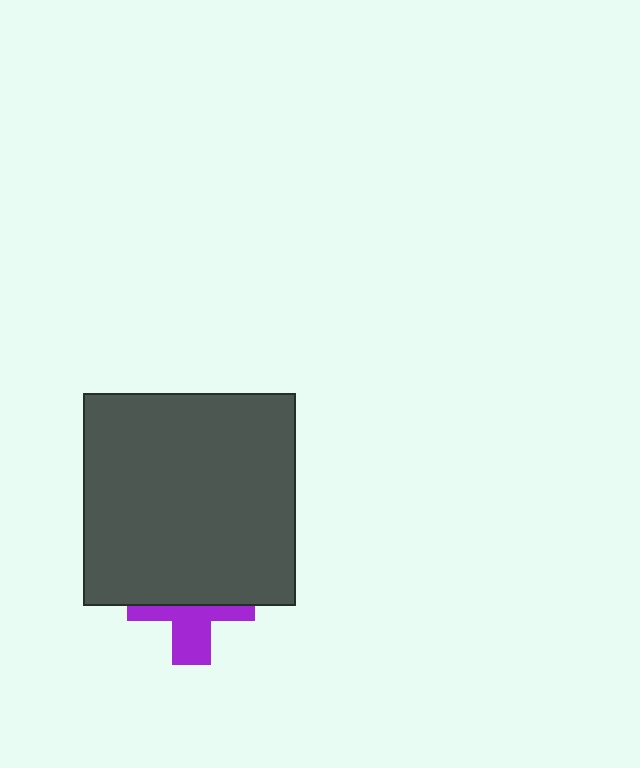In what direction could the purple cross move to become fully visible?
The purple cross could move down. That would shift it out from behind the dark gray square entirely.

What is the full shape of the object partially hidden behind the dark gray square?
The partially hidden object is a purple cross.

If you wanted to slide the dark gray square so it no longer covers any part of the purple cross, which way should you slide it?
Slide it up — that is the most direct way to separate the two shapes.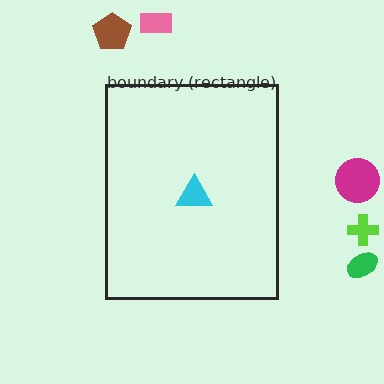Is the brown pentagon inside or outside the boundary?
Outside.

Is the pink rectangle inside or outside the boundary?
Outside.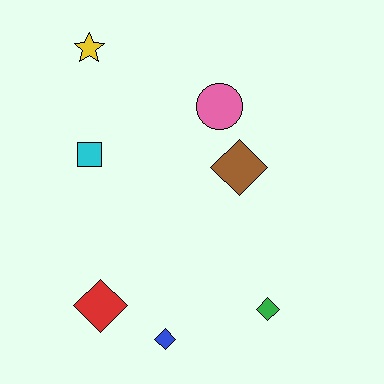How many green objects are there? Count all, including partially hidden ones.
There is 1 green object.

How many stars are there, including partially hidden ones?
There is 1 star.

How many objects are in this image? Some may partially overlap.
There are 7 objects.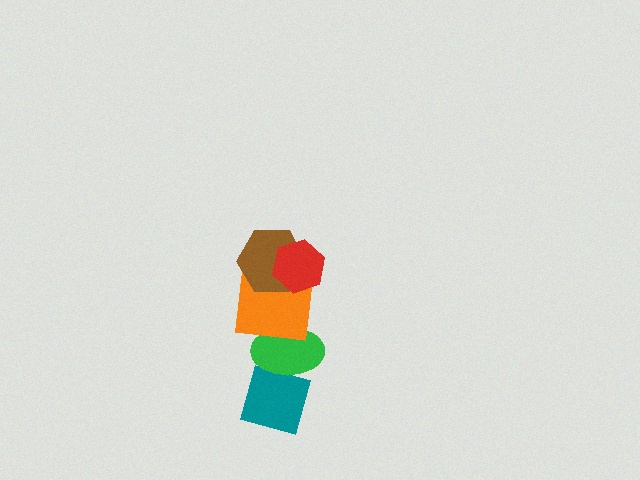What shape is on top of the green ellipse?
The orange square is on top of the green ellipse.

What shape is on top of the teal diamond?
The green ellipse is on top of the teal diamond.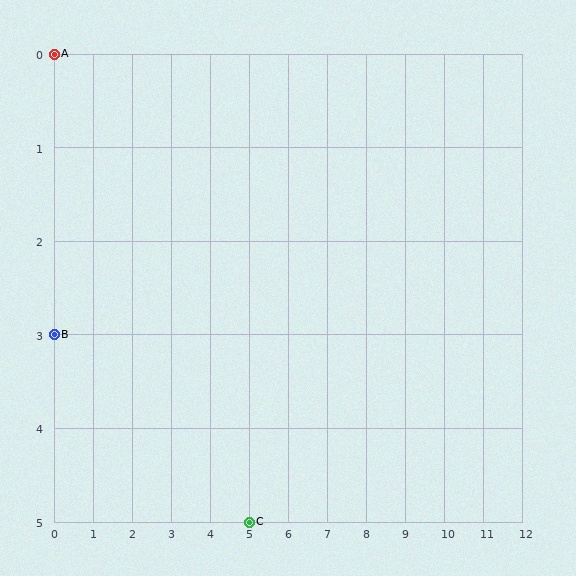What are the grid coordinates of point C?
Point C is at grid coordinates (5, 5).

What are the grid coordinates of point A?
Point A is at grid coordinates (0, 0).